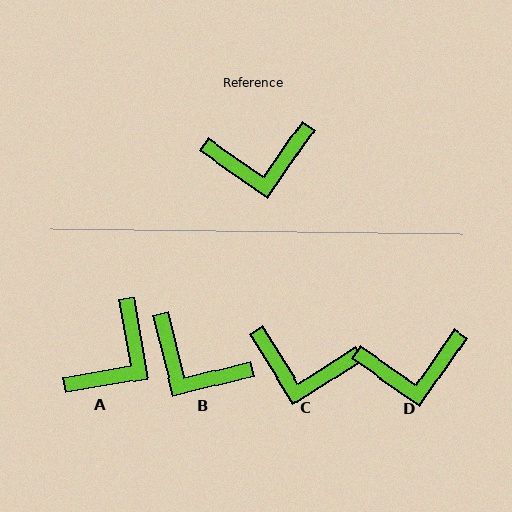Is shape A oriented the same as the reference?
No, it is off by about 44 degrees.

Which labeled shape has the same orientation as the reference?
D.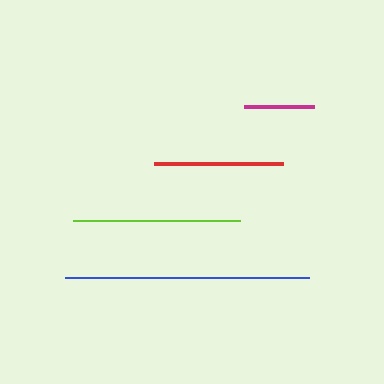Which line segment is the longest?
The blue line is the longest at approximately 244 pixels.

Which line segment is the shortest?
The magenta line is the shortest at approximately 70 pixels.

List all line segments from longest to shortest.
From longest to shortest: blue, lime, red, magenta.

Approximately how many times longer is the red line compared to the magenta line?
The red line is approximately 1.9 times the length of the magenta line.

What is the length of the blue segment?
The blue segment is approximately 244 pixels long.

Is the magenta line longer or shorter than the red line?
The red line is longer than the magenta line.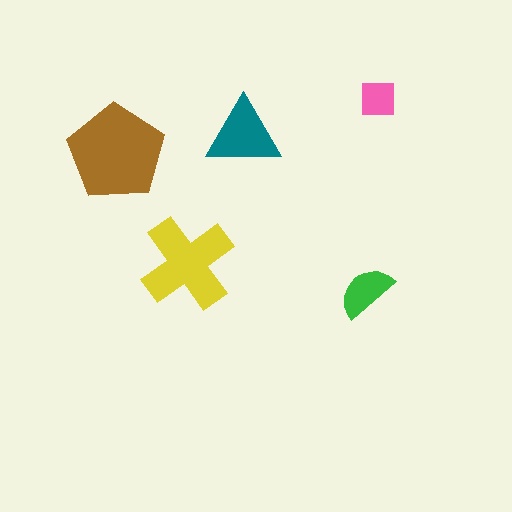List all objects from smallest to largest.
The pink square, the green semicircle, the teal triangle, the yellow cross, the brown pentagon.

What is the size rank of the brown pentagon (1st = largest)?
1st.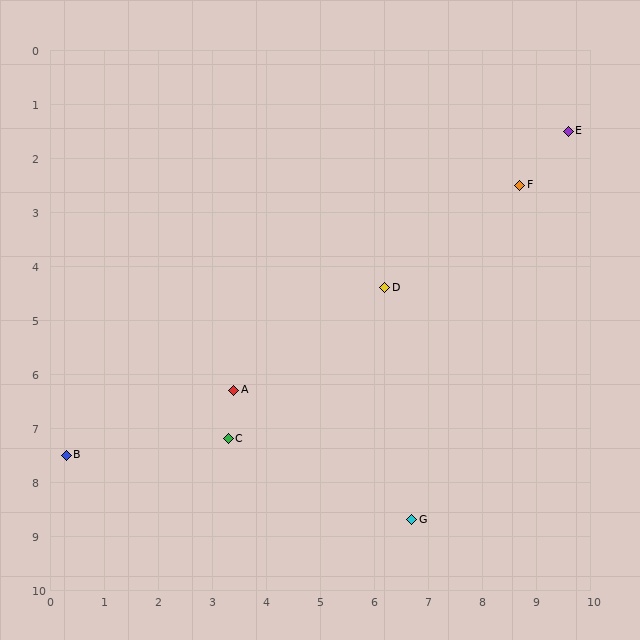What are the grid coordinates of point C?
Point C is at approximately (3.3, 7.2).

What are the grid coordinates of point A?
Point A is at approximately (3.4, 6.3).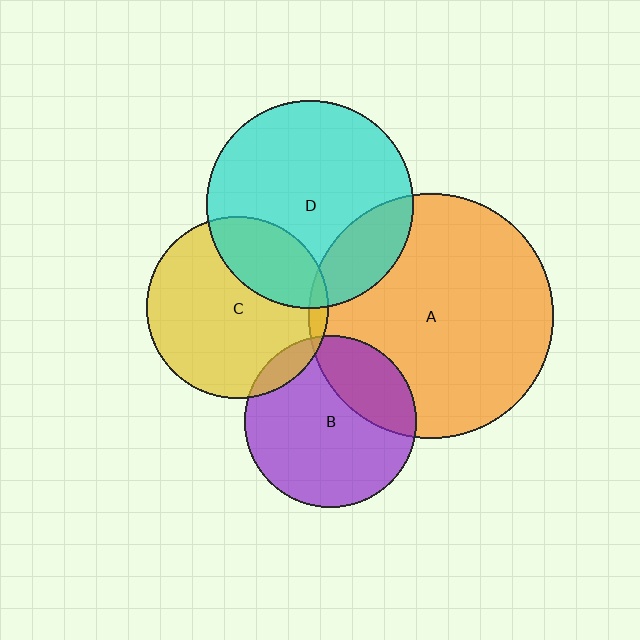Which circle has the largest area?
Circle A (orange).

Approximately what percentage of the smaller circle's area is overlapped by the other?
Approximately 20%.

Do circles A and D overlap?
Yes.